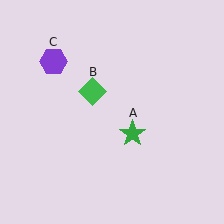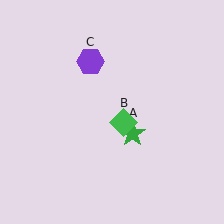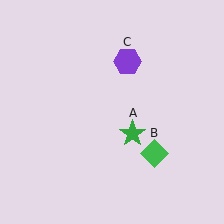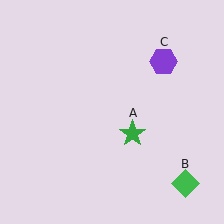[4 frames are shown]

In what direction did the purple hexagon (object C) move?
The purple hexagon (object C) moved right.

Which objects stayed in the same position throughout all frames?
Green star (object A) remained stationary.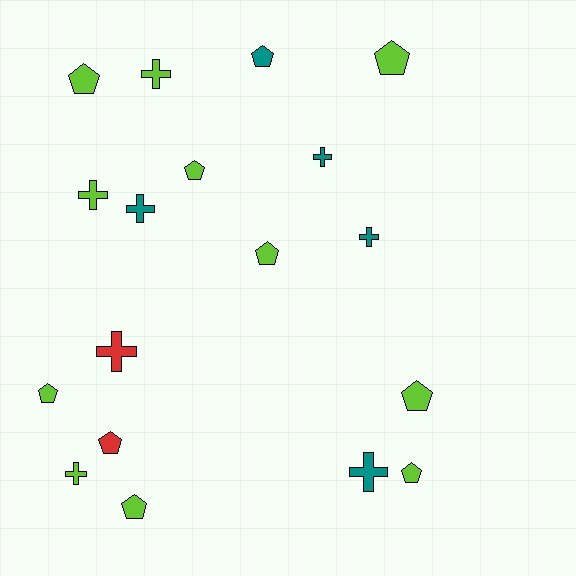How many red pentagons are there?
There is 1 red pentagon.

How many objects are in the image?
There are 18 objects.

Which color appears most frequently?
Lime, with 11 objects.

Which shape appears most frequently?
Pentagon, with 10 objects.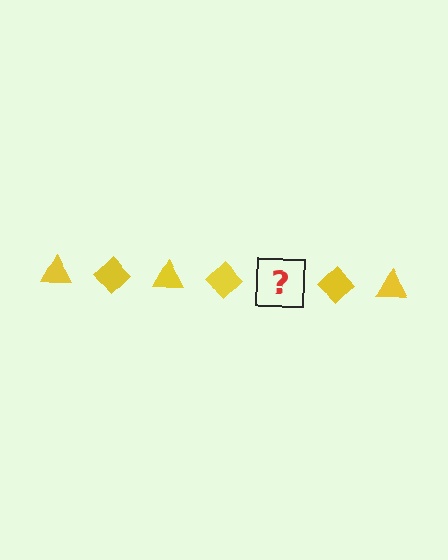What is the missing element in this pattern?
The missing element is a yellow triangle.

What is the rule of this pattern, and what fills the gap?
The rule is that the pattern cycles through triangle, diamond shapes in yellow. The gap should be filled with a yellow triangle.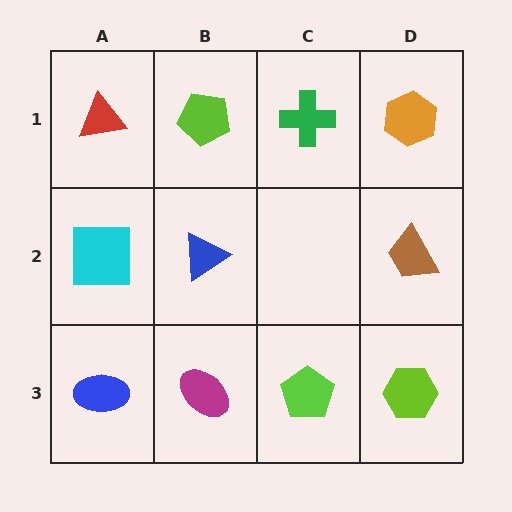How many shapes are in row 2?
3 shapes.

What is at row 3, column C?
A lime pentagon.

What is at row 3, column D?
A lime hexagon.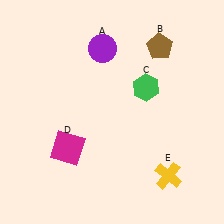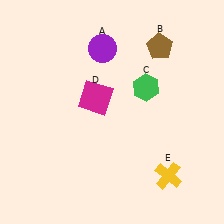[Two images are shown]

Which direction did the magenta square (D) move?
The magenta square (D) moved up.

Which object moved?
The magenta square (D) moved up.